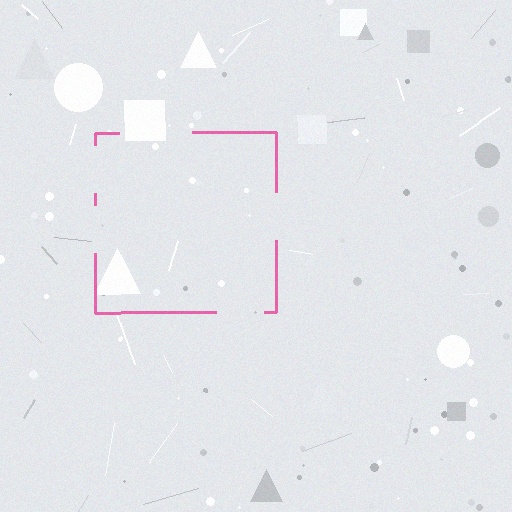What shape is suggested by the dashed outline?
The dashed outline suggests a square.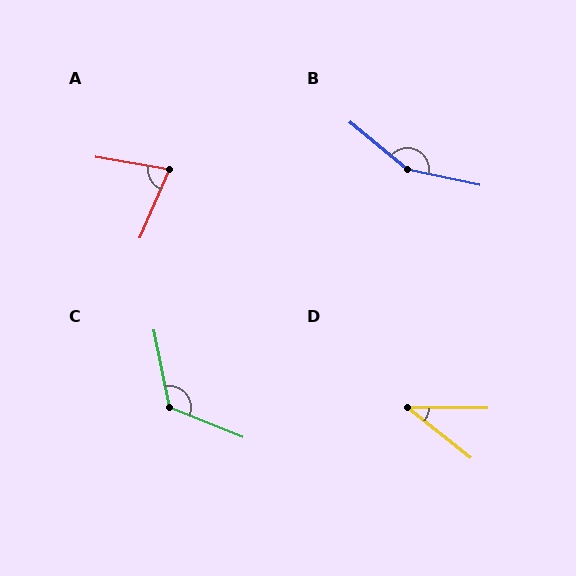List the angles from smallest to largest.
D (39°), A (77°), C (123°), B (152°).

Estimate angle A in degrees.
Approximately 77 degrees.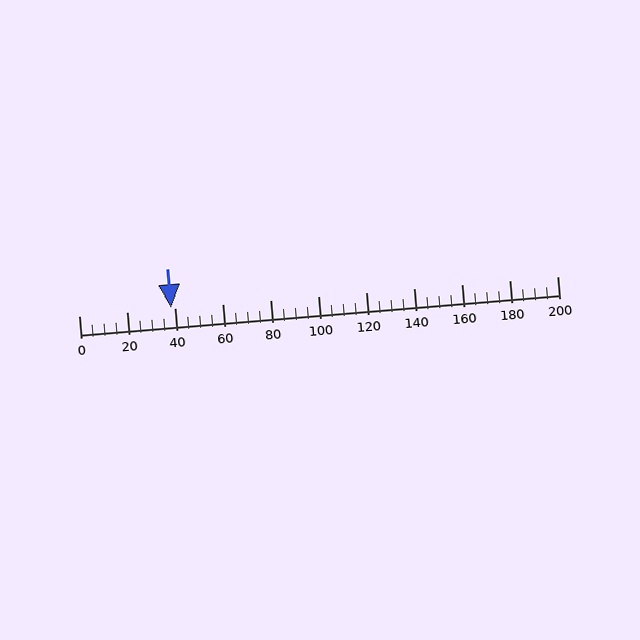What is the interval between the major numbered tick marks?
The major tick marks are spaced 20 units apart.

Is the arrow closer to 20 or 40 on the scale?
The arrow is closer to 40.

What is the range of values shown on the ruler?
The ruler shows values from 0 to 200.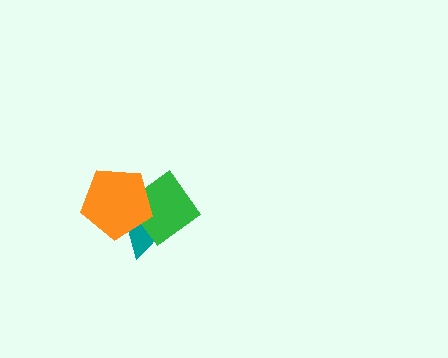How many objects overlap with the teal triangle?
2 objects overlap with the teal triangle.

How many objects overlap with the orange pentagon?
2 objects overlap with the orange pentagon.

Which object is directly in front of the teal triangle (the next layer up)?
The green diamond is directly in front of the teal triangle.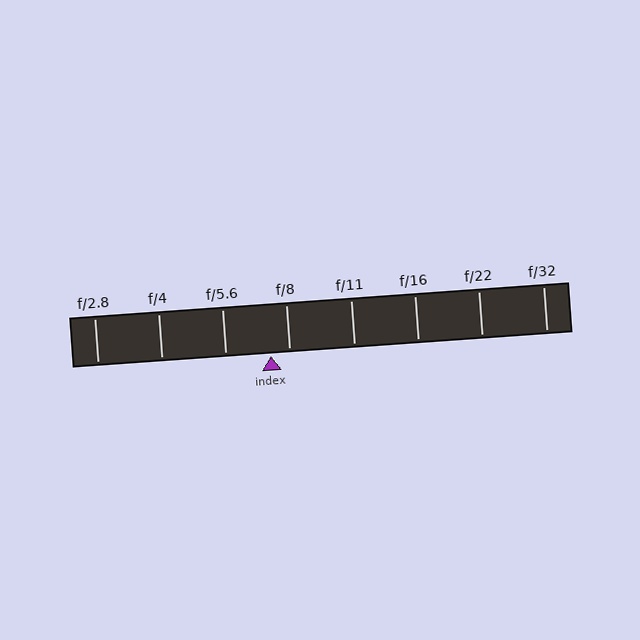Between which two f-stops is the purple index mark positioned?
The index mark is between f/5.6 and f/8.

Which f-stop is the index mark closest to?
The index mark is closest to f/8.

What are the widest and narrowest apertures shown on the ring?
The widest aperture shown is f/2.8 and the narrowest is f/32.